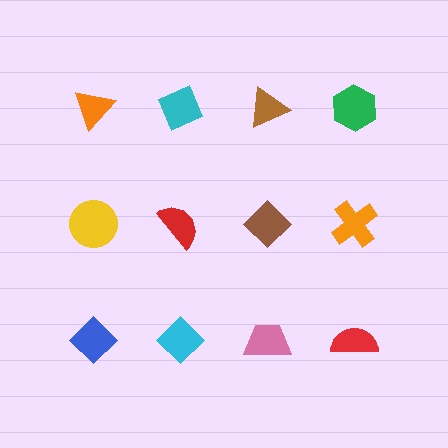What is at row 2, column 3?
A brown diamond.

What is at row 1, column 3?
A brown triangle.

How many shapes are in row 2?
4 shapes.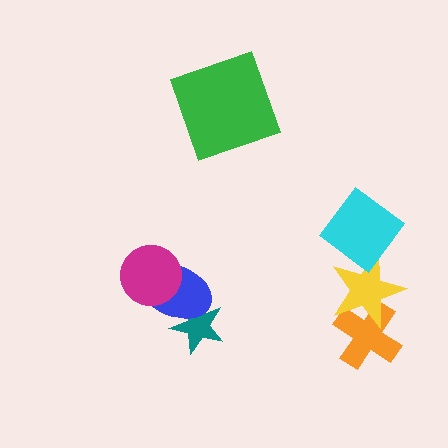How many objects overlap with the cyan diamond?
1 object overlaps with the cyan diamond.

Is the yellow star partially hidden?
Yes, it is partially covered by another shape.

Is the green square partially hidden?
No, no other shape covers it.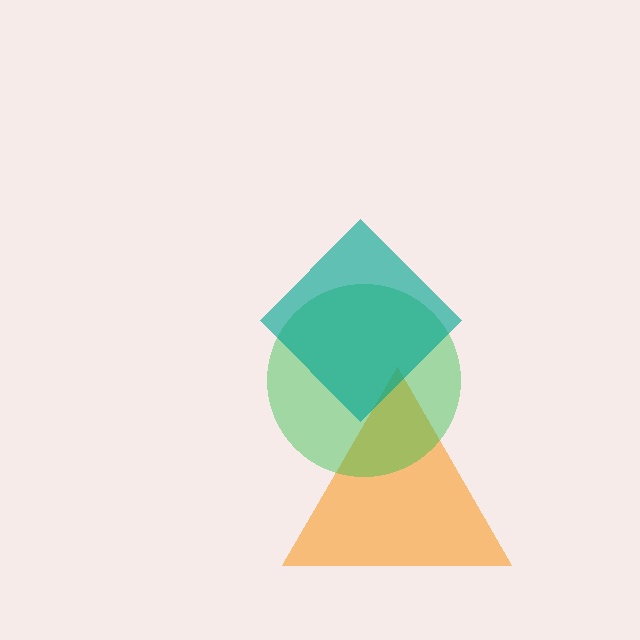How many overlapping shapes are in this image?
There are 3 overlapping shapes in the image.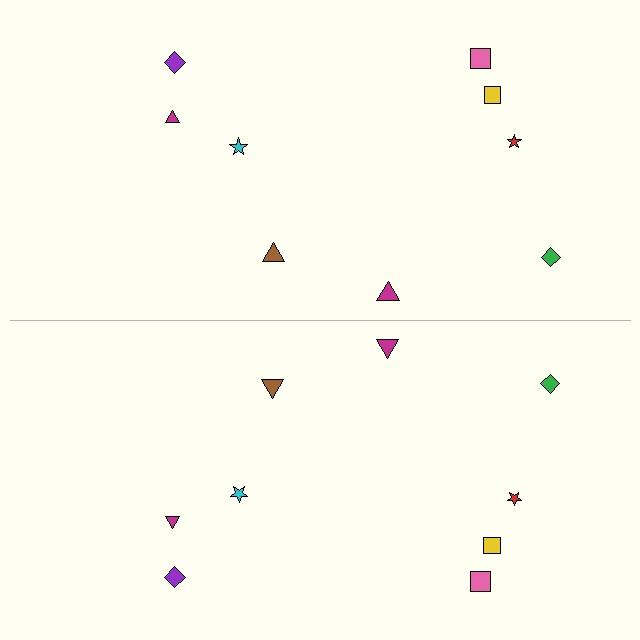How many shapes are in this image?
There are 18 shapes in this image.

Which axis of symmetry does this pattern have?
The pattern has a horizontal axis of symmetry running through the center of the image.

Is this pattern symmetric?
Yes, this pattern has bilateral (reflection) symmetry.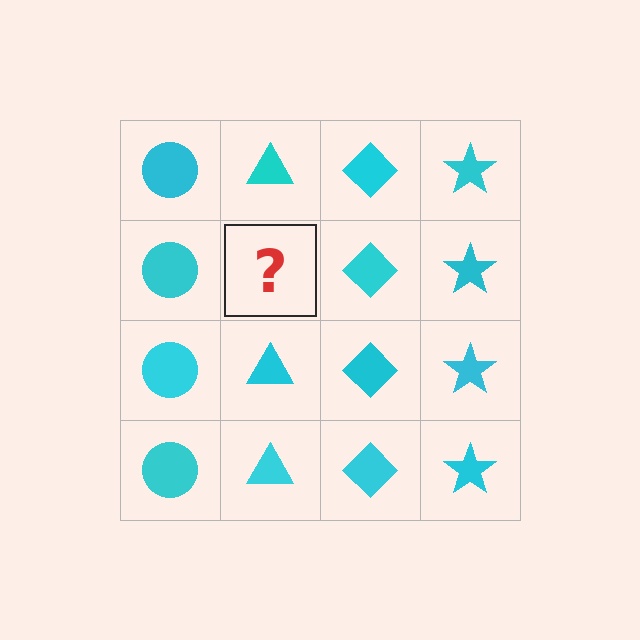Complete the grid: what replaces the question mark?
The question mark should be replaced with a cyan triangle.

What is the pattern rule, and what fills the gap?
The rule is that each column has a consistent shape. The gap should be filled with a cyan triangle.